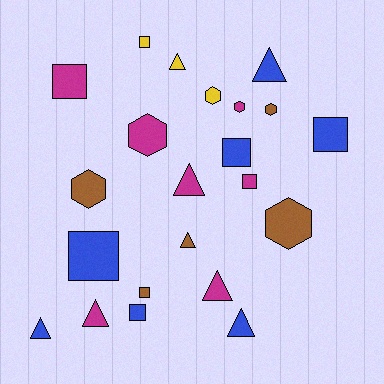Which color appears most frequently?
Magenta, with 7 objects.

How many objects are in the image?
There are 22 objects.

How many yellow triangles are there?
There is 1 yellow triangle.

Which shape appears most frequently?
Square, with 8 objects.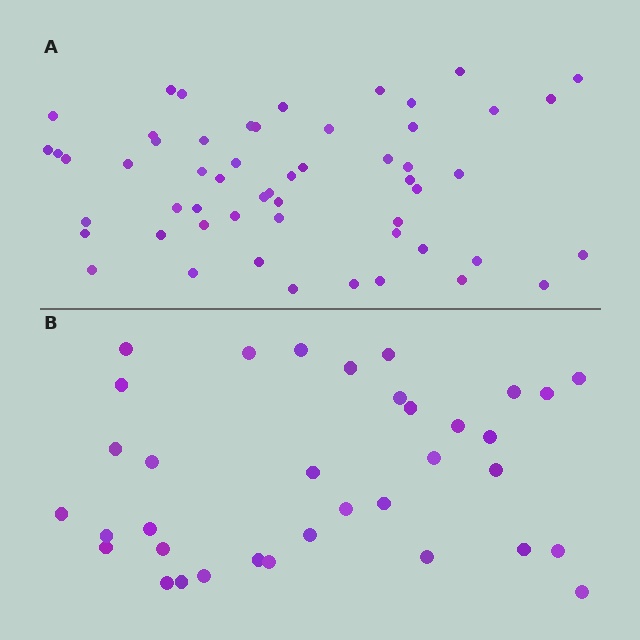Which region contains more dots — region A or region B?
Region A (the top region) has more dots.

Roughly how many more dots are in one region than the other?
Region A has approximately 20 more dots than region B.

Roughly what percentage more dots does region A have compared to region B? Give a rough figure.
About 55% more.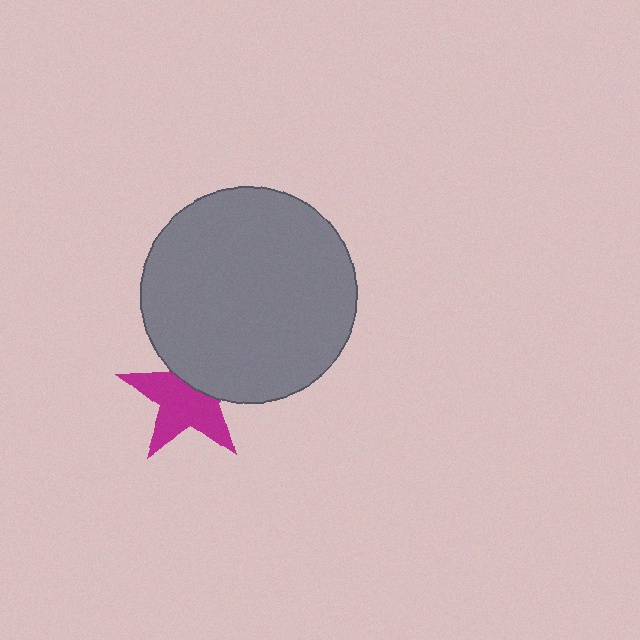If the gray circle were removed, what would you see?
You would see the complete magenta star.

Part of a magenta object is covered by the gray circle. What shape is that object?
It is a star.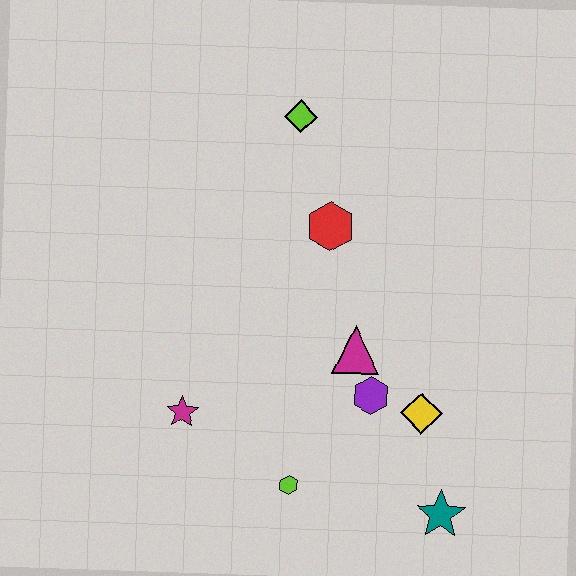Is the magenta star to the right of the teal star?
No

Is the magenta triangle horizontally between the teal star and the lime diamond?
Yes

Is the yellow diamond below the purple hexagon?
Yes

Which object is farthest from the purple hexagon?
The lime diamond is farthest from the purple hexagon.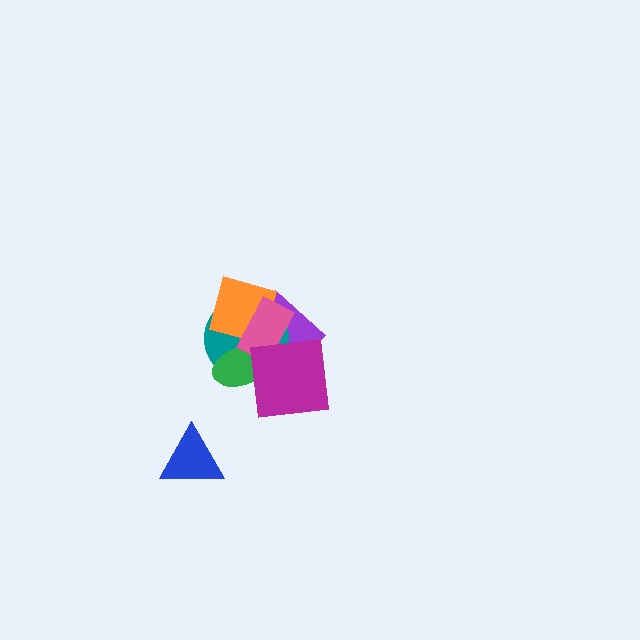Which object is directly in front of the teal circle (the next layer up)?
The green ellipse is directly in front of the teal circle.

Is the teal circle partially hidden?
Yes, it is partially covered by another shape.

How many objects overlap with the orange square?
3 objects overlap with the orange square.